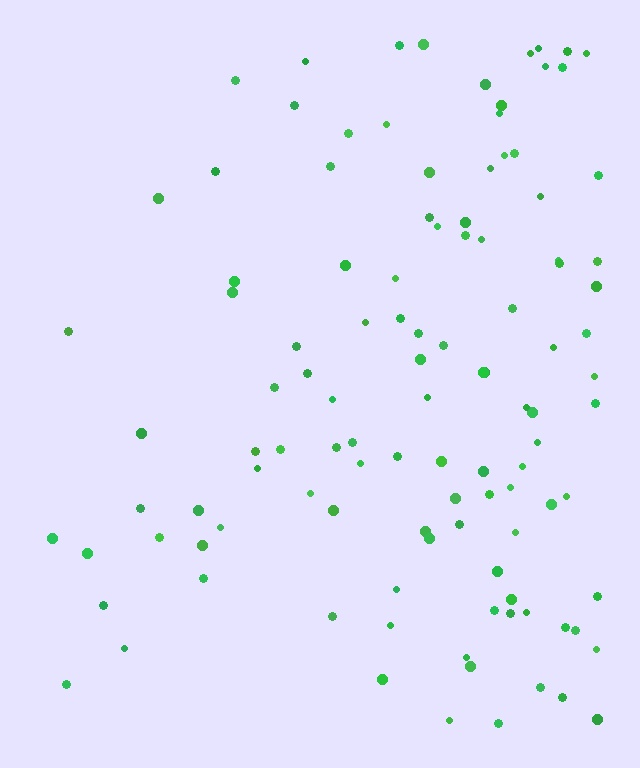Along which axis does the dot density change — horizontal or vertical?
Horizontal.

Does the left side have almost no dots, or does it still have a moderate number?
Still a moderate number, just noticeably fewer than the right.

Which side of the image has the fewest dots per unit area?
The left.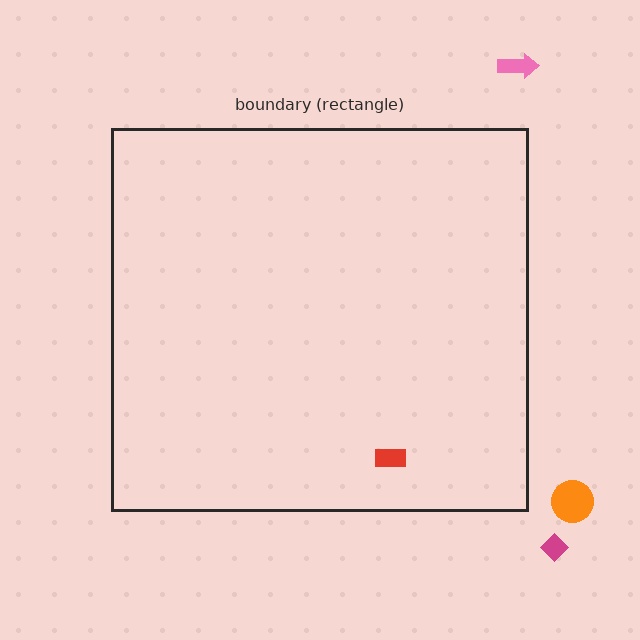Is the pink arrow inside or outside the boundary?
Outside.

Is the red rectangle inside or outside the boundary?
Inside.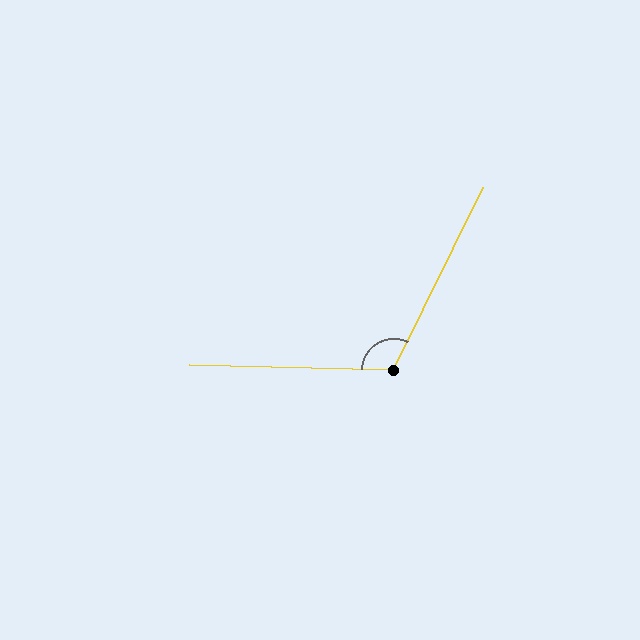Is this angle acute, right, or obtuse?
It is obtuse.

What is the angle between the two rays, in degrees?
Approximately 115 degrees.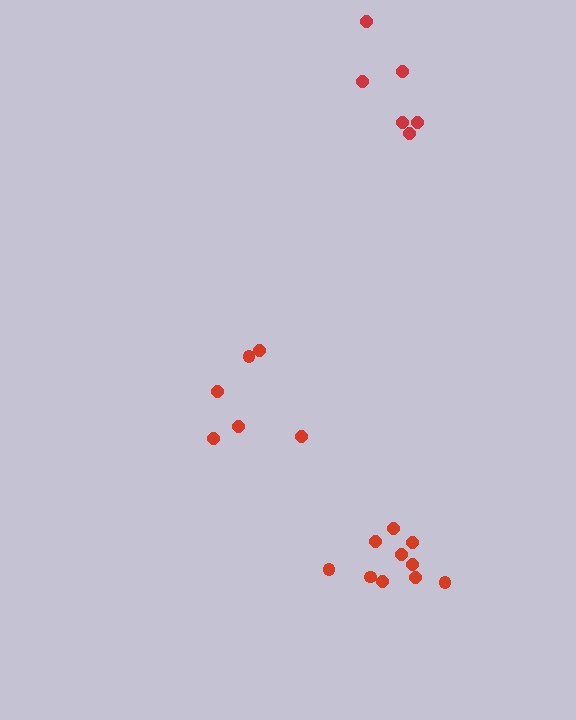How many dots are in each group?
Group 1: 10 dots, Group 2: 6 dots, Group 3: 6 dots (22 total).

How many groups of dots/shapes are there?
There are 3 groups.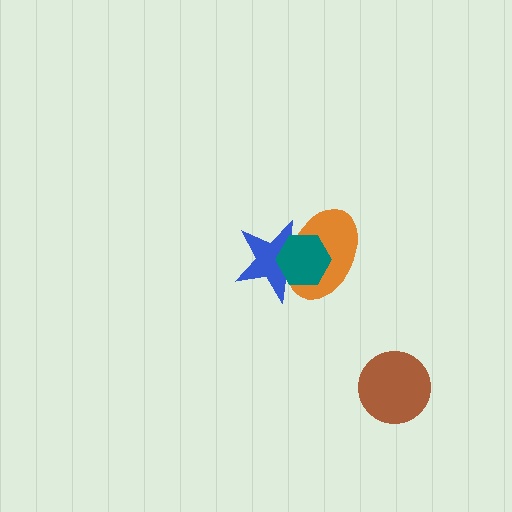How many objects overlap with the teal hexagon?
2 objects overlap with the teal hexagon.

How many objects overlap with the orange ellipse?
2 objects overlap with the orange ellipse.